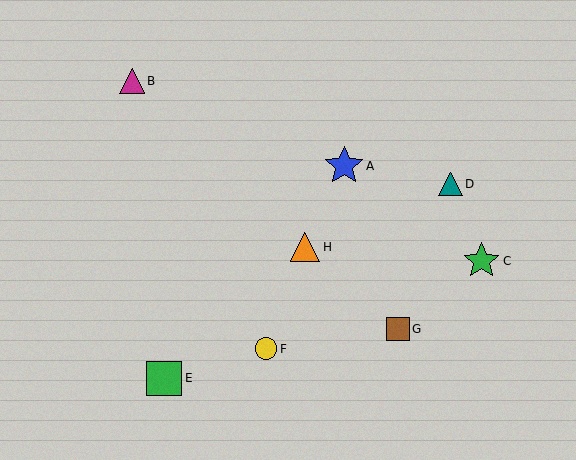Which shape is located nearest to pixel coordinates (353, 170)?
The blue star (labeled A) at (344, 166) is nearest to that location.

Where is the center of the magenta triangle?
The center of the magenta triangle is at (132, 81).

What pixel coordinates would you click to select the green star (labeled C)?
Click at (482, 261) to select the green star C.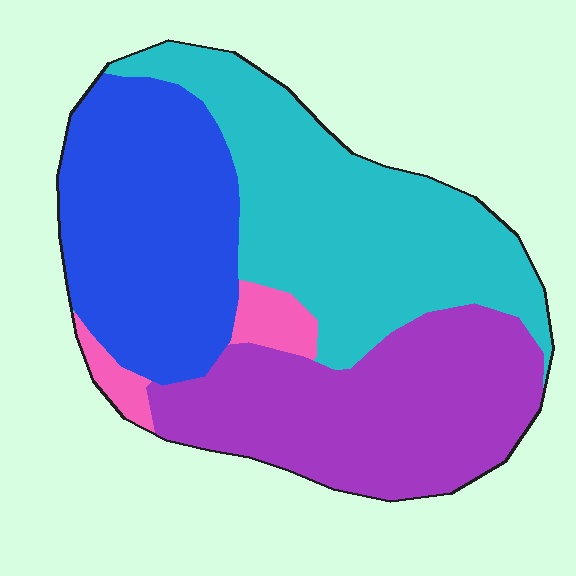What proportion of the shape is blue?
Blue takes up about one quarter (1/4) of the shape.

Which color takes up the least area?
Pink, at roughly 5%.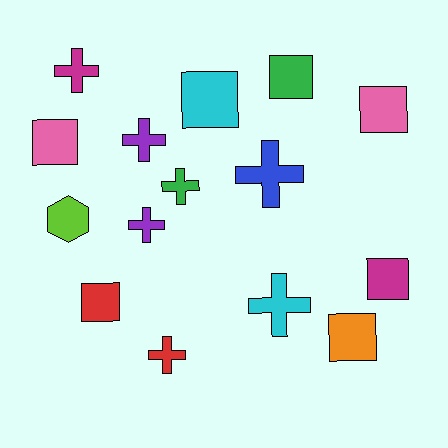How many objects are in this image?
There are 15 objects.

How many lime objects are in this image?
There is 1 lime object.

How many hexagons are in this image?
There is 1 hexagon.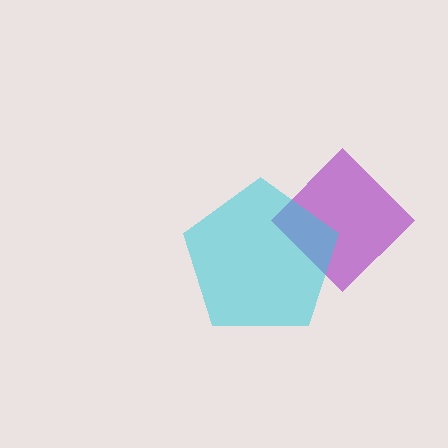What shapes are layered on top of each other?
The layered shapes are: a purple diamond, a cyan pentagon.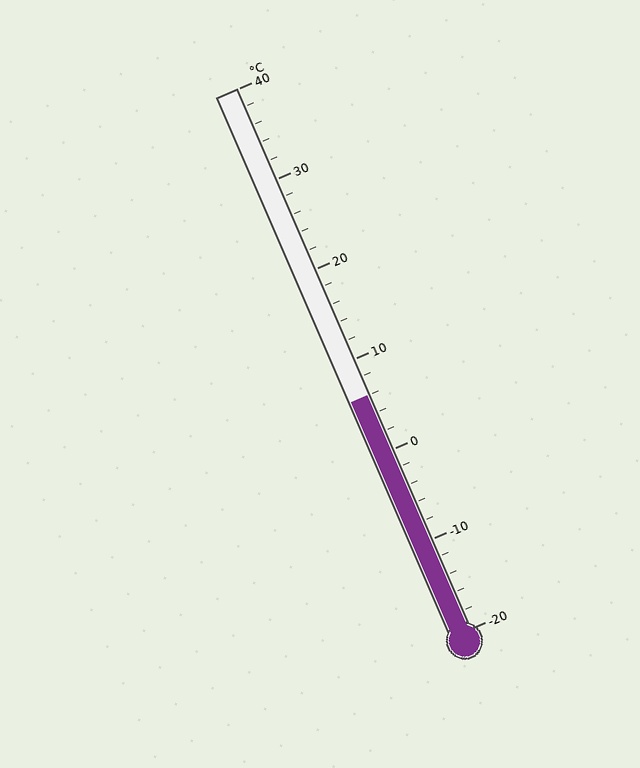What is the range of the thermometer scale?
The thermometer scale ranges from -20°C to 40°C.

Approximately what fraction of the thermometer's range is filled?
The thermometer is filled to approximately 45% of its range.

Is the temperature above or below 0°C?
The temperature is above 0°C.